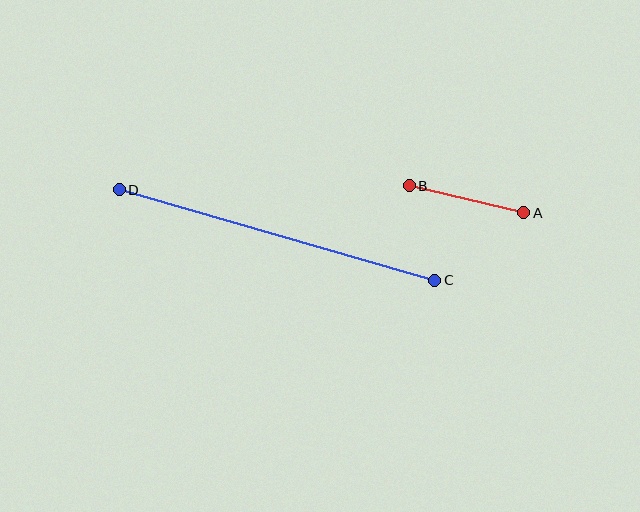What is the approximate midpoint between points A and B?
The midpoint is at approximately (466, 199) pixels.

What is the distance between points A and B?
The distance is approximately 118 pixels.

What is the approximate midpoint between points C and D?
The midpoint is at approximately (277, 235) pixels.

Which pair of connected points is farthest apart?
Points C and D are farthest apart.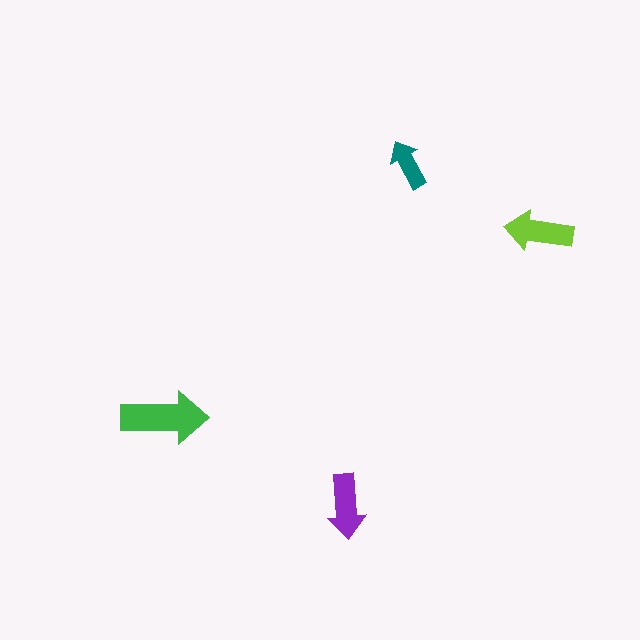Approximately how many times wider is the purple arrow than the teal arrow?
About 1.5 times wider.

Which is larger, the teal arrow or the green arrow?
The green one.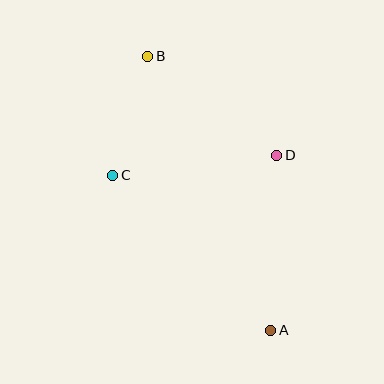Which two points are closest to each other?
Points B and C are closest to each other.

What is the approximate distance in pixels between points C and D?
The distance between C and D is approximately 165 pixels.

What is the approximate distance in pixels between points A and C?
The distance between A and C is approximately 222 pixels.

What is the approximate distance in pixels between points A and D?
The distance between A and D is approximately 175 pixels.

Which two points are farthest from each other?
Points A and B are farthest from each other.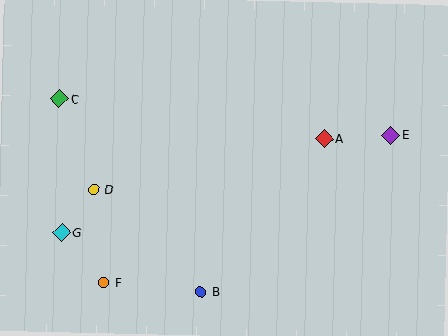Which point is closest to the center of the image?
Point A at (324, 139) is closest to the center.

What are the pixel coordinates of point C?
Point C is at (59, 99).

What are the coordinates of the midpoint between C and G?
The midpoint between C and G is at (61, 166).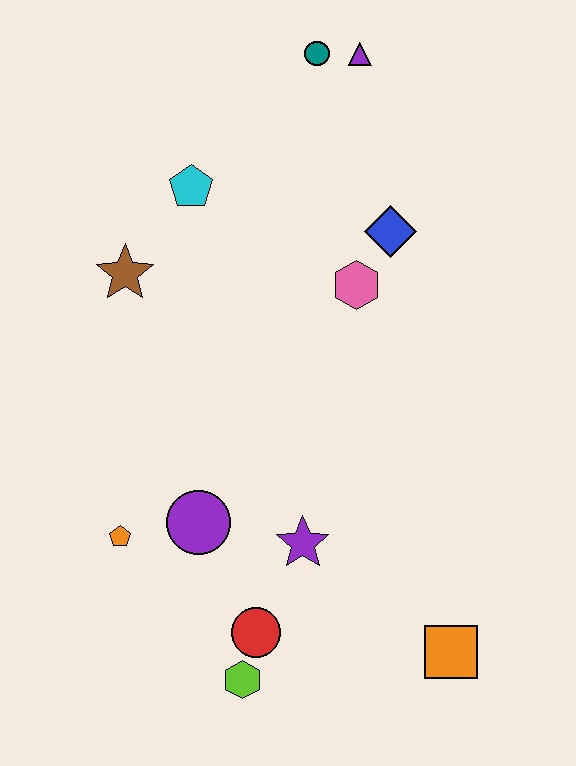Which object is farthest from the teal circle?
The lime hexagon is farthest from the teal circle.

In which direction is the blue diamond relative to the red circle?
The blue diamond is above the red circle.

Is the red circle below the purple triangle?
Yes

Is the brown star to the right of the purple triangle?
No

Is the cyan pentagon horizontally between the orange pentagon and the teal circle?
Yes